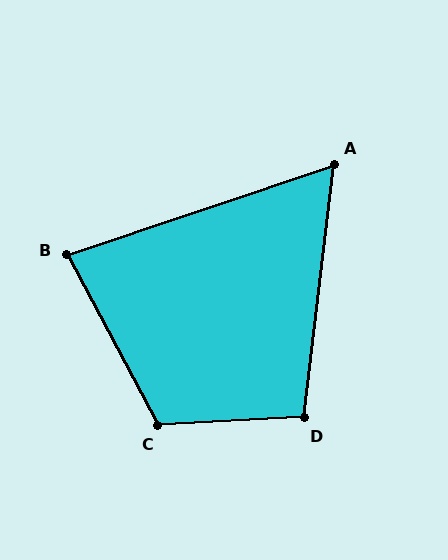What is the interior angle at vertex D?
Approximately 100 degrees (obtuse).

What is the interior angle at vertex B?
Approximately 80 degrees (acute).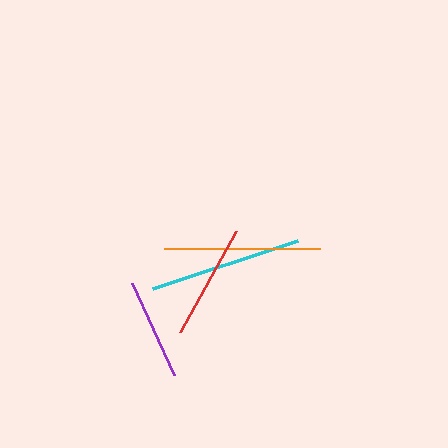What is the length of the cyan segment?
The cyan segment is approximately 153 pixels long.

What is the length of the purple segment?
The purple segment is approximately 102 pixels long.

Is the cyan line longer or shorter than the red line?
The cyan line is longer than the red line.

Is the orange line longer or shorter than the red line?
The orange line is longer than the red line.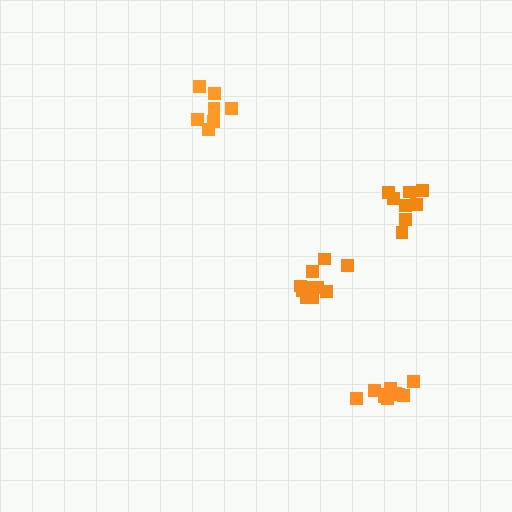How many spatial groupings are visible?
There are 4 spatial groupings.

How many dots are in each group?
Group 1: 11 dots, Group 2: 10 dots, Group 3: 8 dots, Group 4: 7 dots (36 total).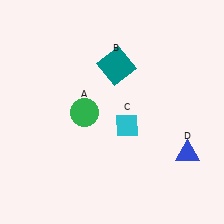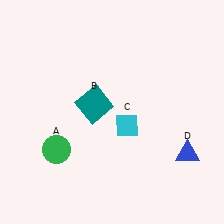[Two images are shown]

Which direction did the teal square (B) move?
The teal square (B) moved down.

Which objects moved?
The objects that moved are: the green circle (A), the teal square (B).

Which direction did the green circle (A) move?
The green circle (A) moved down.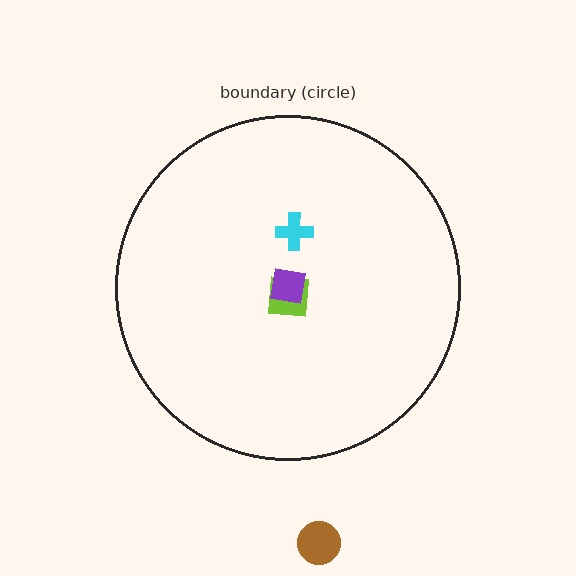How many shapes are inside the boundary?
3 inside, 1 outside.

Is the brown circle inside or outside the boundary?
Outside.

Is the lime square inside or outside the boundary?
Inside.